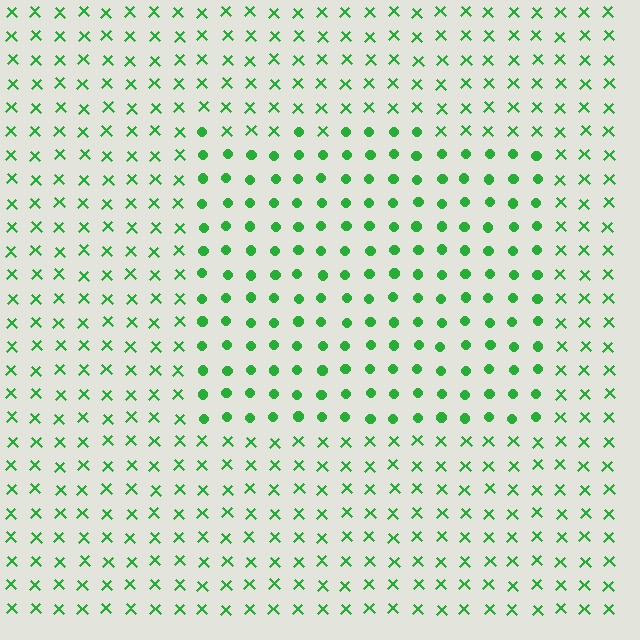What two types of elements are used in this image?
The image uses circles inside the rectangle region and X marks outside it.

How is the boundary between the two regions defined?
The boundary is defined by a change in element shape: circles inside vs. X marks outside. All elements share the same color and spacing.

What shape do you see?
I see a rectangle.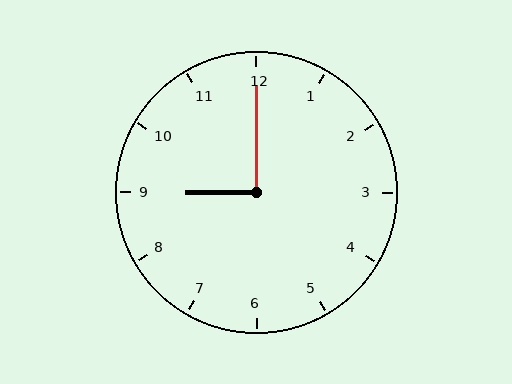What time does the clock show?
9:00.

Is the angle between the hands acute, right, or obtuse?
It is right.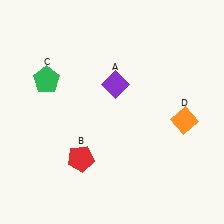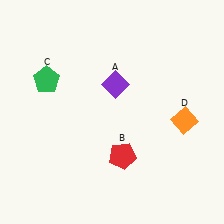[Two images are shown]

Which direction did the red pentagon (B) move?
The red pentagon (B) moved right.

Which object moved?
The red pentagon (B) moved right.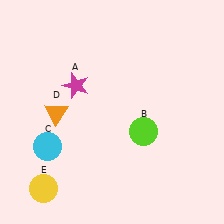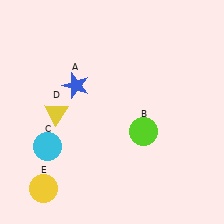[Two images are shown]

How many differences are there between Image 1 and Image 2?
There are 2 differences between the two images.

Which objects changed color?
A changed from magenta to blue. D changed from orange to yellow.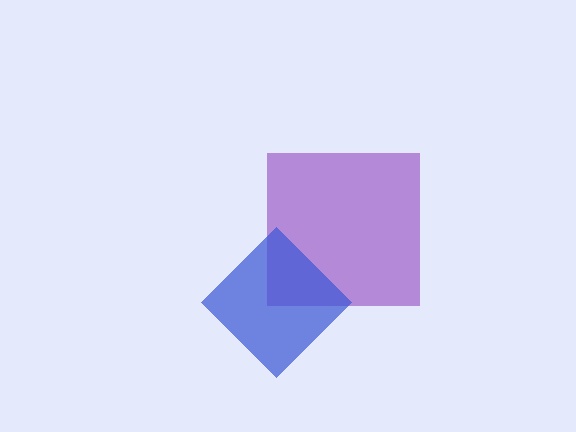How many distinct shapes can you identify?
There are 2 distinct shapes: a purple square, a blue diamond.